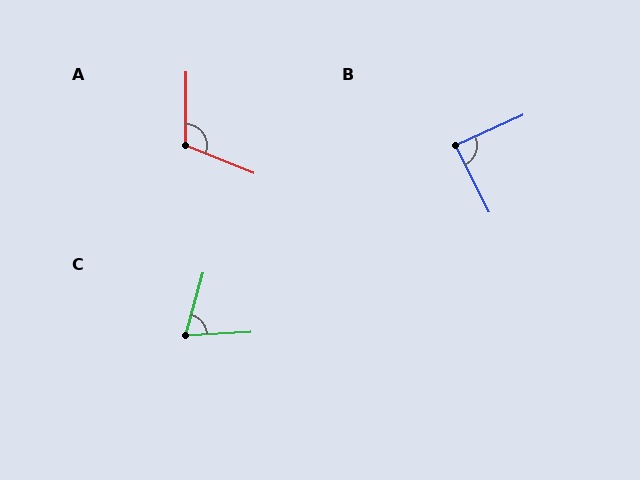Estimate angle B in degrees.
Approximately 88 degrees.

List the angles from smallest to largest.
C (71°), B (88°), A (111°).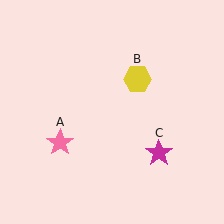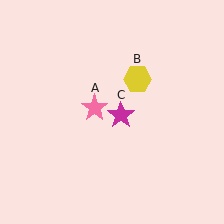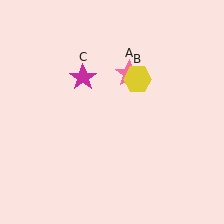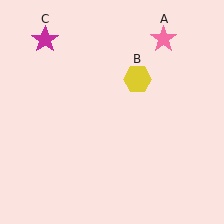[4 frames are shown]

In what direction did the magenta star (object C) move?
The magenta star (object C) moved up and to the left.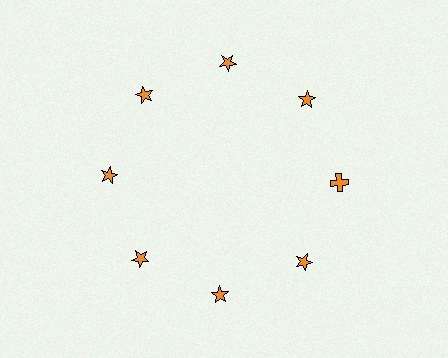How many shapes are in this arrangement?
There are 8 shapes arranged in a ring pattern.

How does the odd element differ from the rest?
It has a different shape: cross instead of star.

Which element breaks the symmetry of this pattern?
The orange cross at roughly the 3 o'clock position breaks the symmetry. All other shapes are orange stars.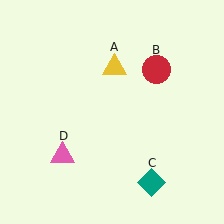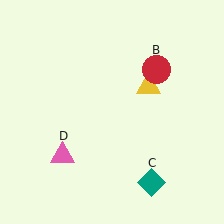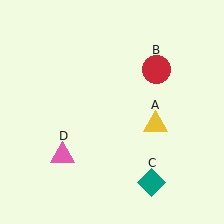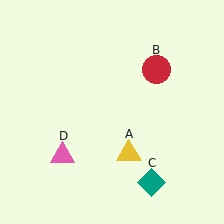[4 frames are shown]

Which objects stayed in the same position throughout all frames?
Red circle (object B) and teal diamond (object C) and pink triangle (object D) remained stationary.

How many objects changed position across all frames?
1 object changed position: yellow triangle (object A).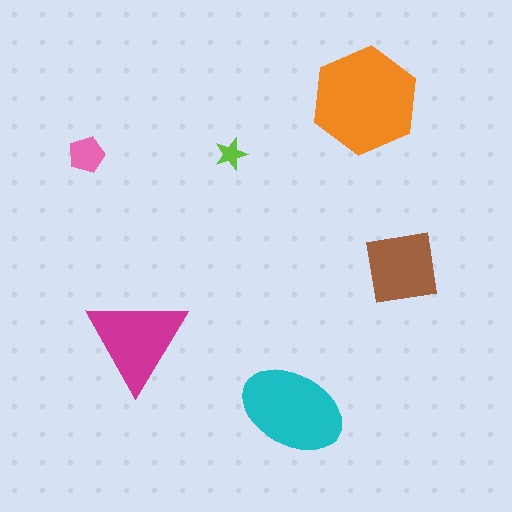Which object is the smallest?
The lime star.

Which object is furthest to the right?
The brown square is rightmost.